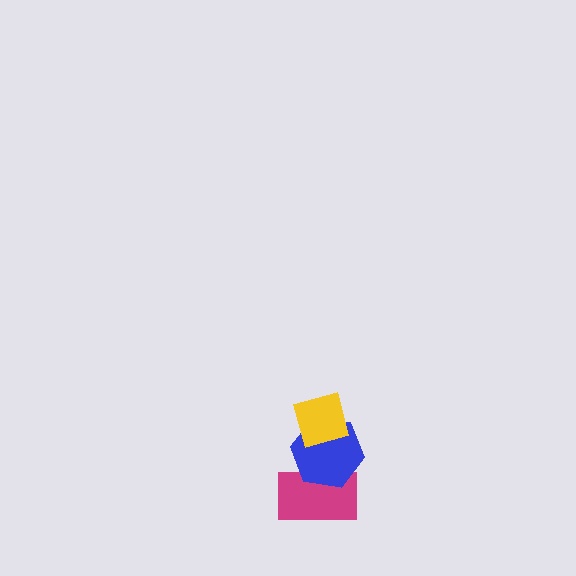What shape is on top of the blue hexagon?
The yellow diamond is on top of the blue hexagon.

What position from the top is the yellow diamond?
The yellow diamond is 1st from the top.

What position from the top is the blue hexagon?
The blue hexagon is 2nd from the top.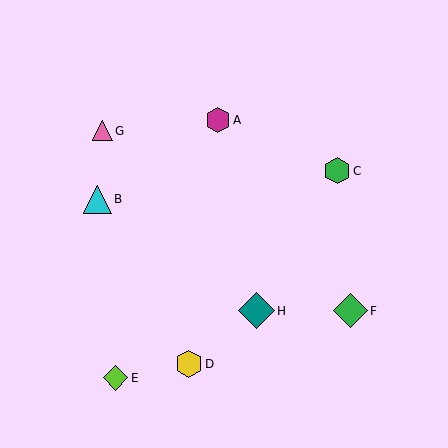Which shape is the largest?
The teal diamond (labeled H) is the largest.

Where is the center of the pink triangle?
The center of the pink triangle is at (102, 131).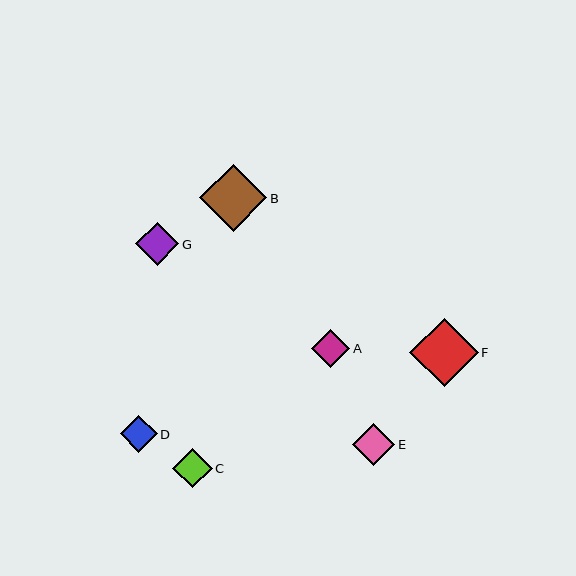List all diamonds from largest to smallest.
From largest to smallest: F, B, G, E, C, A, D.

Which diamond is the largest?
Diamond F is the largest with a size of approximately 68 pixels.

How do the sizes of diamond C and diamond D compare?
Diamond C and diamond D are approximately the same size.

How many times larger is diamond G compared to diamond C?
Diamond G is approximately 1.1 times the size of diamond C.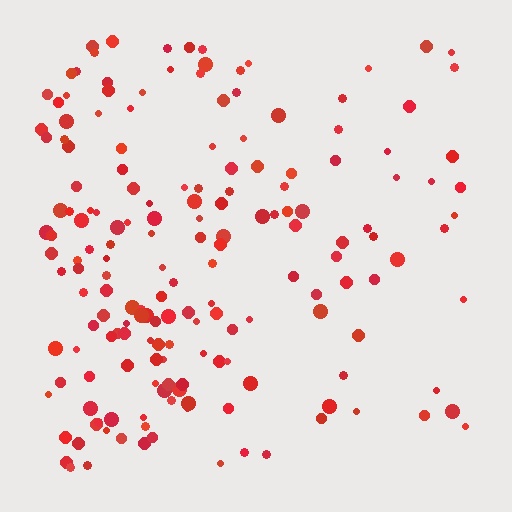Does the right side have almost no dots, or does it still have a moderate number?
Still a moderate number, just noticeably fewer than the left.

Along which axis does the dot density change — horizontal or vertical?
Horizontal.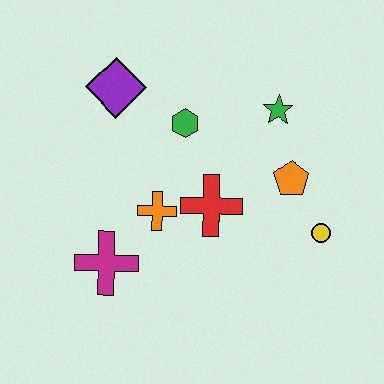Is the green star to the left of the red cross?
No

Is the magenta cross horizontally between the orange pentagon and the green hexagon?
No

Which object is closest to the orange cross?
The red cross is closest to the orange cross.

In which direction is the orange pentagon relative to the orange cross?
The orange pentagon is to the right of the orange cross.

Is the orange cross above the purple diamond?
No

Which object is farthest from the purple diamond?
The yellow circle is farthest from the purple diamond.